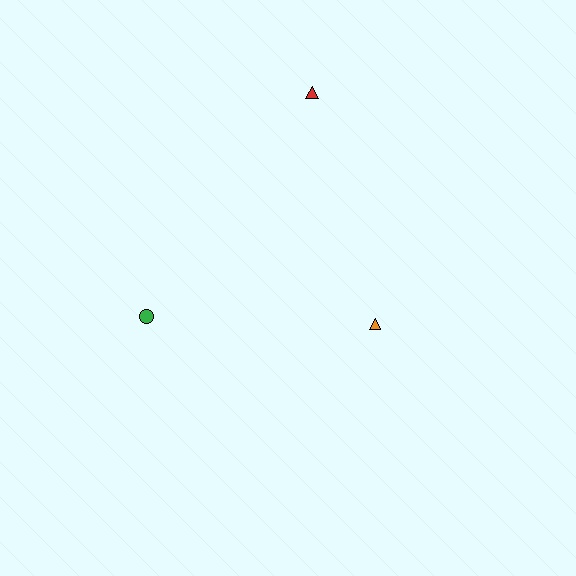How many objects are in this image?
There are 3 objects.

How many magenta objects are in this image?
There are no magenta objects.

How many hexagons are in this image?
There are no hexagons.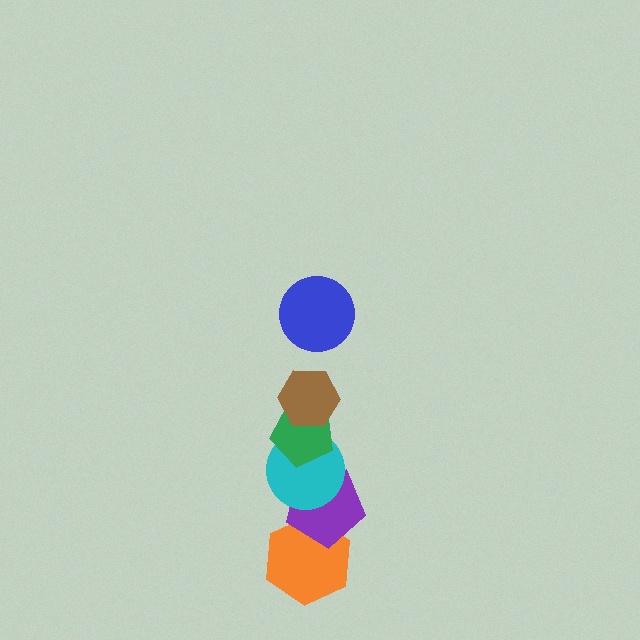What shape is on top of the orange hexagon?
The purple pentagon is on top of the orange hexagon.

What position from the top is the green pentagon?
The green pentagon is 3rd from the top.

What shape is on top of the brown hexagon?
The blue circle is on top of the brown hexagon.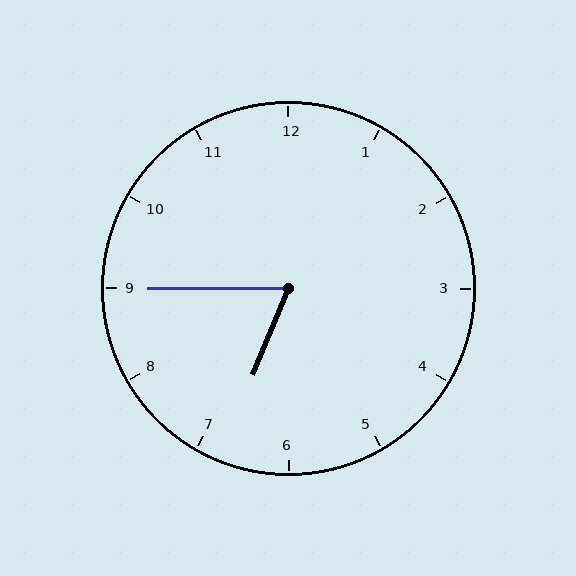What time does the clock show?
6:45.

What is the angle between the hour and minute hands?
Approximately 68 degrees.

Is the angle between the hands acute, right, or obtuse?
It is acute.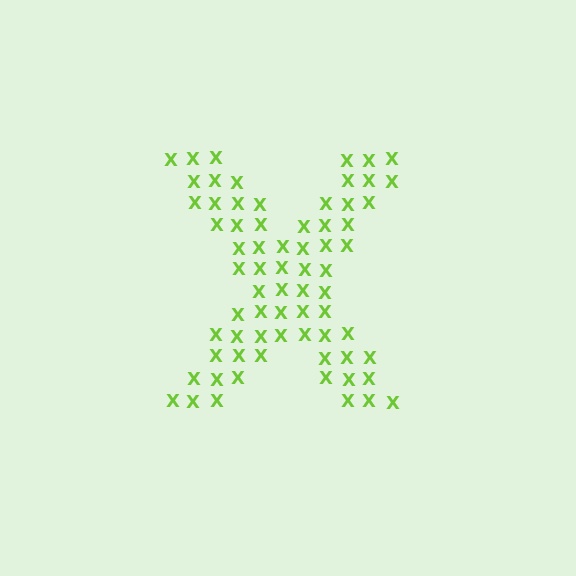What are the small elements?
The small elements are letter X's.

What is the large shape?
The large shape is the letter X.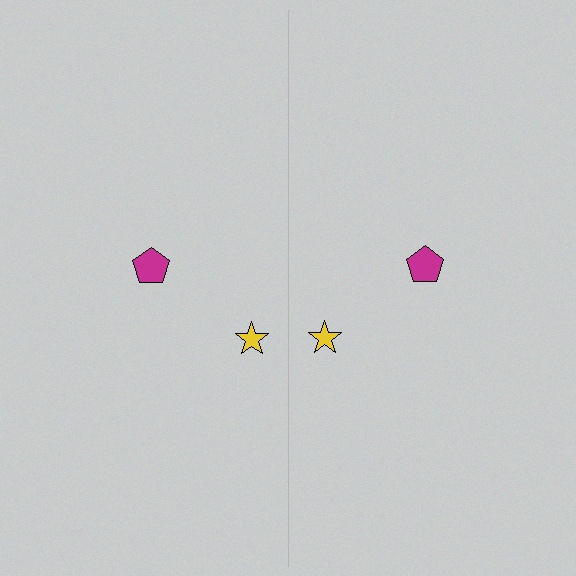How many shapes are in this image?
There are 4 shapes in this image.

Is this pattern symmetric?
Yes, this pattern has bilateral (reflection) symmetry.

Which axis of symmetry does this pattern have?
The pattern has a vertical axis of symmetry running through the center of the image.